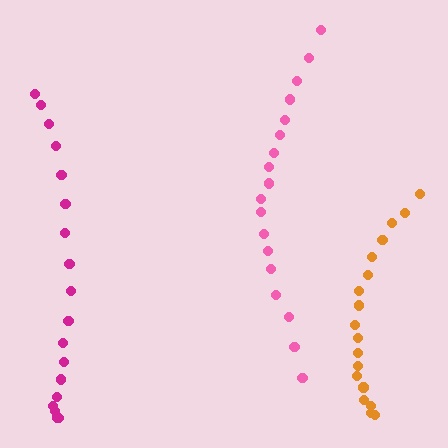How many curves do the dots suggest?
There are 3 distinct paths.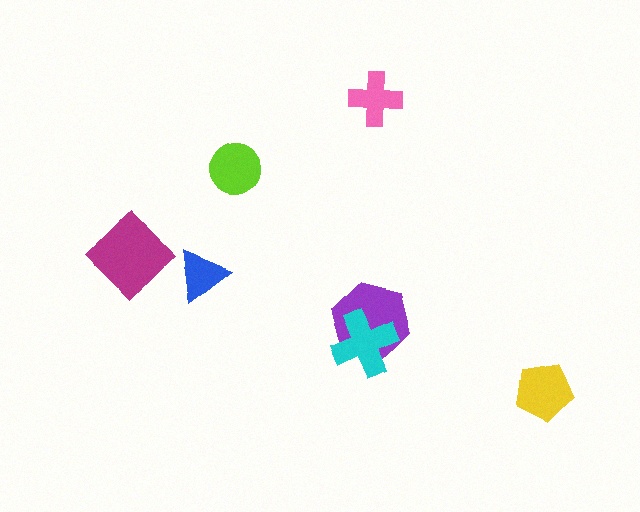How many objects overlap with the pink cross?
0 objects overlap with the pink cross.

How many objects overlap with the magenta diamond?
0 objects overlap with the magenta diamond.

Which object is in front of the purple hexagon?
The cyan cross is in front of the purple hexagon.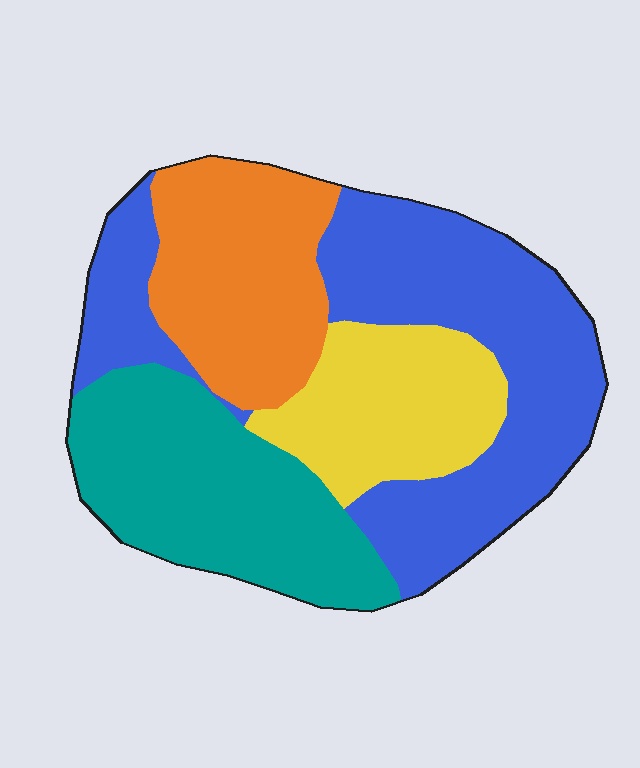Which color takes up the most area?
Blue, at roughly 40%.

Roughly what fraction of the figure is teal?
Teal takes up about one quarter (1/4) of the figure.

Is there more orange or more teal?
Teal.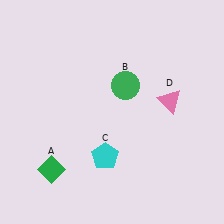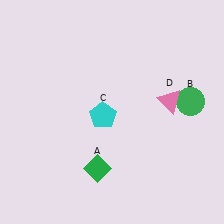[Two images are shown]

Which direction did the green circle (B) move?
The green circle (B) moved right.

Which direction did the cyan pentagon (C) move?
The cyan pentagon (C) moved up.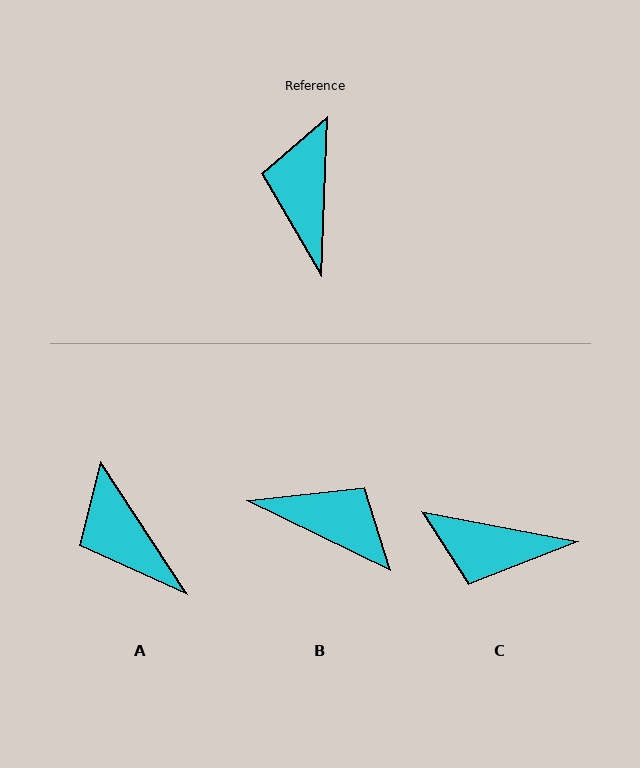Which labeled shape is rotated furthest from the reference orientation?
B, about 114 degrees away.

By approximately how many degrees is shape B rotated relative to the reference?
Approximately 114 degrees clockwise.